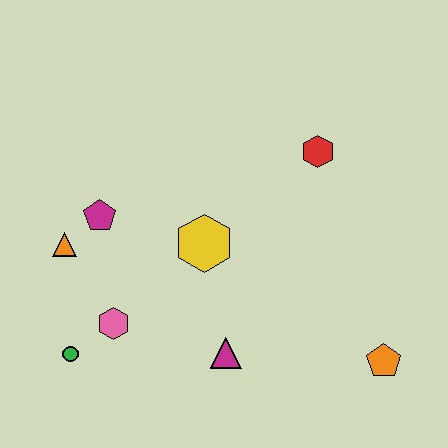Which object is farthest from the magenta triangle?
The red hexagon is farthest from the magenta triangle.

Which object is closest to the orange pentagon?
The magenta triangle is closest to the orange pentagon.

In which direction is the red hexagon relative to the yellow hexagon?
The red hexagon is to the right of the yellow hexagon.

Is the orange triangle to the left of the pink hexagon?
Yes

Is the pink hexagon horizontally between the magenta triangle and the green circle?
Yes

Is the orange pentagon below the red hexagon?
Yes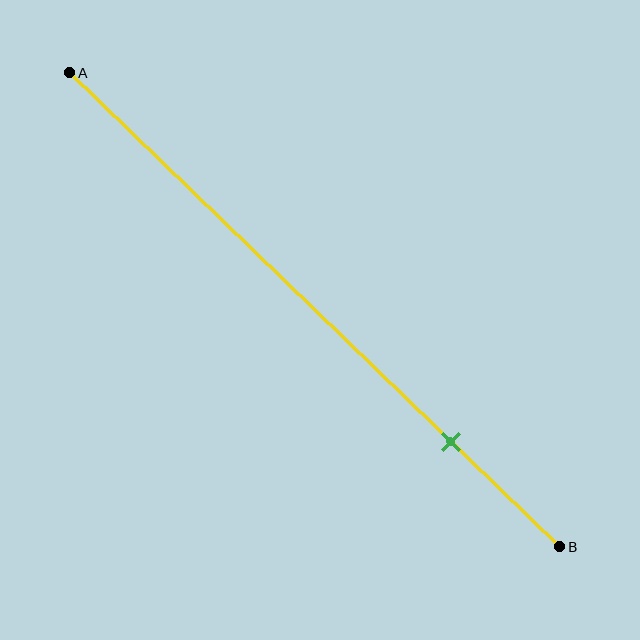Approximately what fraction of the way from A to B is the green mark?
The green mark is approximately 80% of the way from A to B.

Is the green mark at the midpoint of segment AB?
No, the mark is at about 80% from A, not at the 50% midpoint.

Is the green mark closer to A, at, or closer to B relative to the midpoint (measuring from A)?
The green mark is closer to point B than the midpoint of segment AB.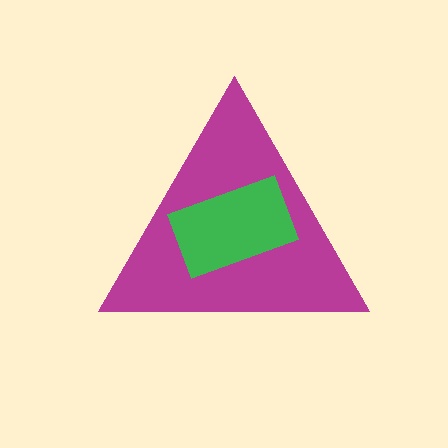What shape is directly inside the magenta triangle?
The green rectangle.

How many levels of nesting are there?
2.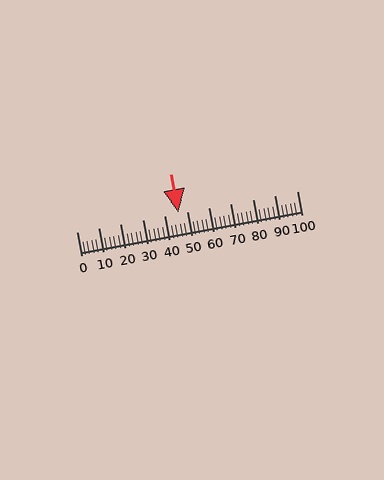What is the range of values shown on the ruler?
The ruler shows values from 0 to 100.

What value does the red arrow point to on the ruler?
The red arrow points to approximately 46.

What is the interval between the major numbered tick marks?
The major tick marks are spaced 10 units apart.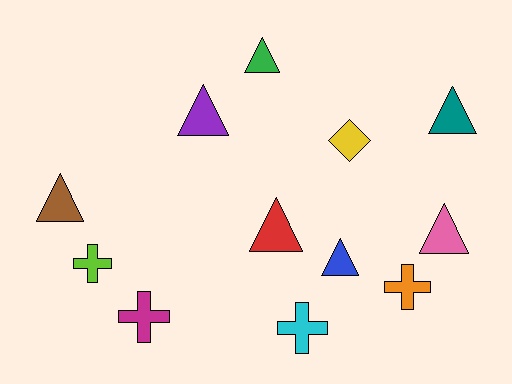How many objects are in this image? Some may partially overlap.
There are 12 objects.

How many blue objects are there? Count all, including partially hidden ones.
There is 1 blue object.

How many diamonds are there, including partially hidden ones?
There is 1 diamond.